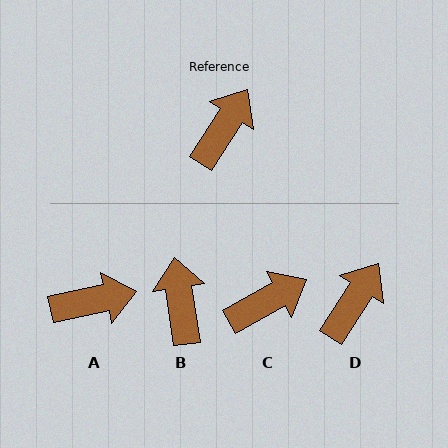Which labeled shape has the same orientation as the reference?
D.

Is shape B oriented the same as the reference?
No, it is off by about 41 degrees.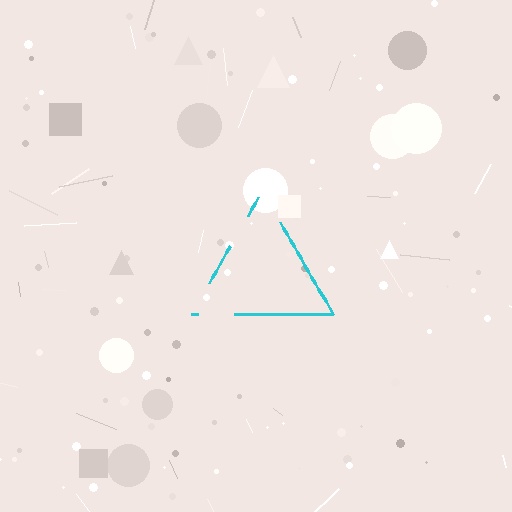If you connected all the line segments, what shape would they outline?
They would outline a triangle.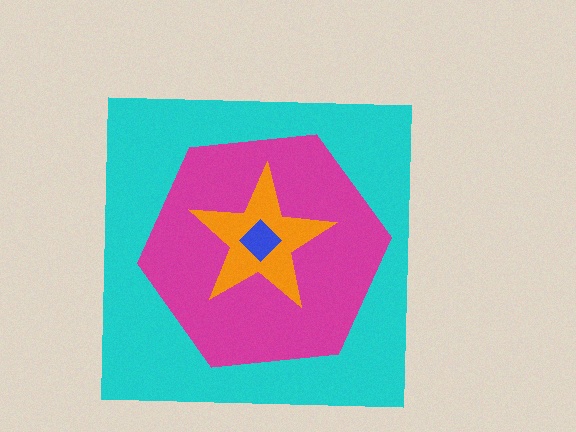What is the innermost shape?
The blue diamond.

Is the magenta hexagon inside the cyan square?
Yes.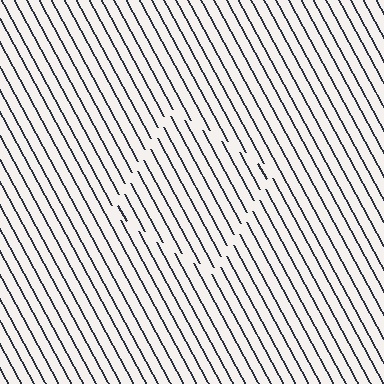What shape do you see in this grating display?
An illusory square. The interior of the shape contains the same grating, shifted by half a period — the contour is defined by the phase discontinuity where line-ends from the inner and outer gratings abut.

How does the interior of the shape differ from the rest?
The interior of the shape contains the same grating, shifted by half a period — the contour is defined by the phase discontinuity where line-ends from the inner and outer gratings abut.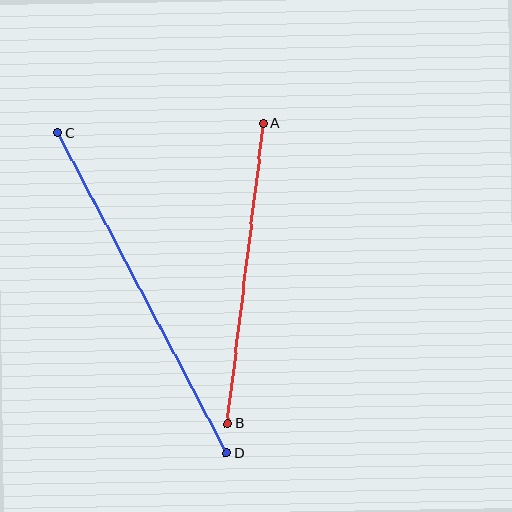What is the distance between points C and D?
The distance is approximately 363 pixels.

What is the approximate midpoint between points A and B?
The midpoint is at approximately (245, 273) pixels.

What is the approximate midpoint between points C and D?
The midpoint is at approximately (142, 293) pixels.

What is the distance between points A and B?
The distance is approximately 303 pixels.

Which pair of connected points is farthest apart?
Points C and D are farthest apart.